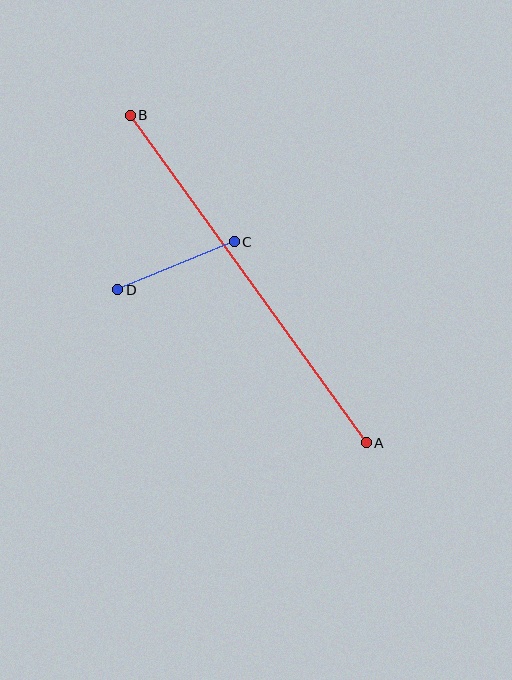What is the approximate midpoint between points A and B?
The midpoint is at approximately (248, 279) pixels.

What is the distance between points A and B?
The distance is approximately 404 pixels.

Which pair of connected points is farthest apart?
Points A and B are farthest apart.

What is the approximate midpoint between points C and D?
The midpoint is at approximately (176, 266) pixels.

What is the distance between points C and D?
The distance is approximately 126 pixels.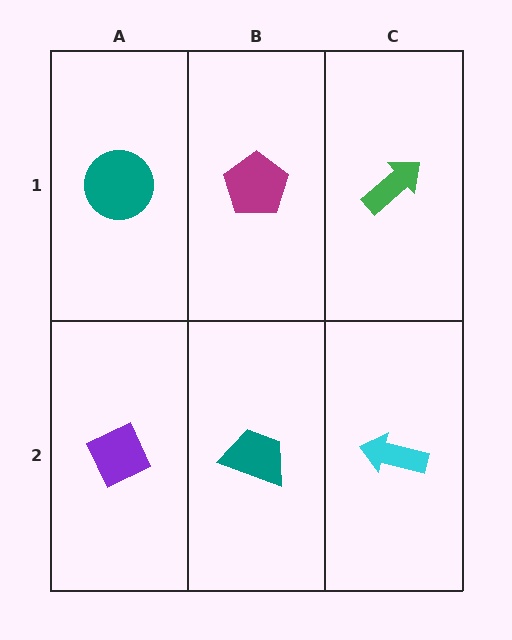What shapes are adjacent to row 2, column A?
A teal circle (row 1, column A), a teal trapezoid (row 2, column B).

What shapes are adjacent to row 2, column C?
A green arrow (row 1, column C), a teal trapezoid (row 2, column B).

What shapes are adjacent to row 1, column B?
A teal trapezoid (row 2, column B), a teal circle (row 1, column A), a green arrow (row 1, column C).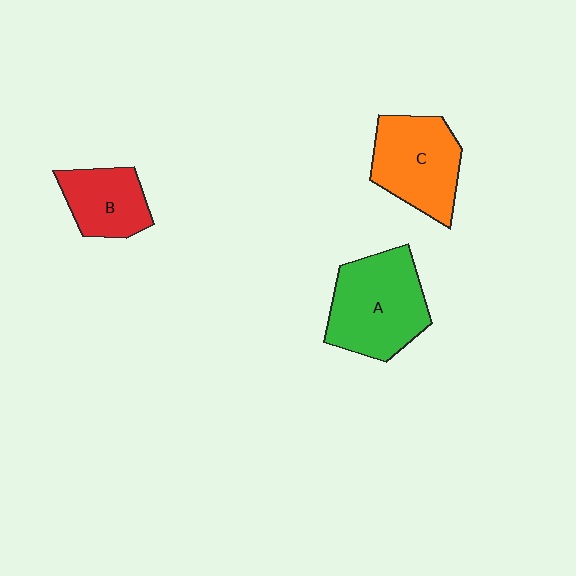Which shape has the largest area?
Shape A (green).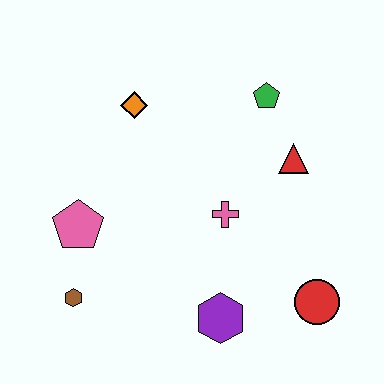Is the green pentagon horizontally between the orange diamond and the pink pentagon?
No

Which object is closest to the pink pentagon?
The brown hexagon is closest to the pink pentagon.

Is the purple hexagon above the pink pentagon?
No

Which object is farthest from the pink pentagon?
The red circle is farthest from the pink pentagon.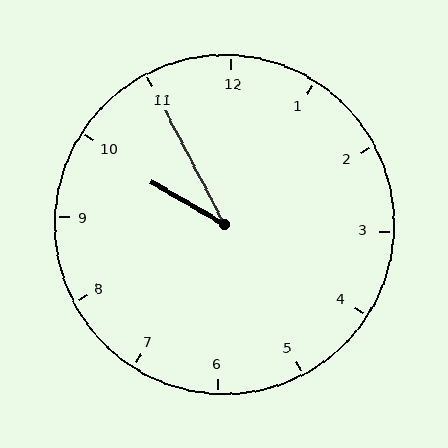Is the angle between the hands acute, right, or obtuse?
It is acute.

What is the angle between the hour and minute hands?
Approximately 32 degrees.